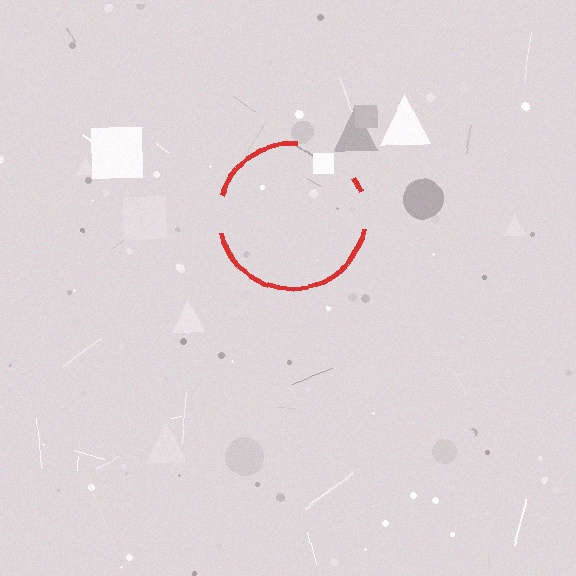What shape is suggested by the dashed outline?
The dashed outline suggests a circle.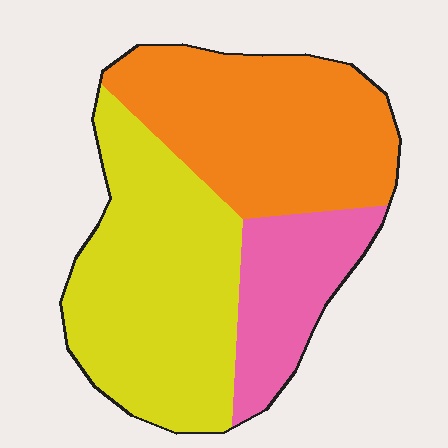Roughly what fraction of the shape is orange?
Orange covers about 40% of the shape.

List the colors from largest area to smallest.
From largest to smallest: yellow, orange, pink.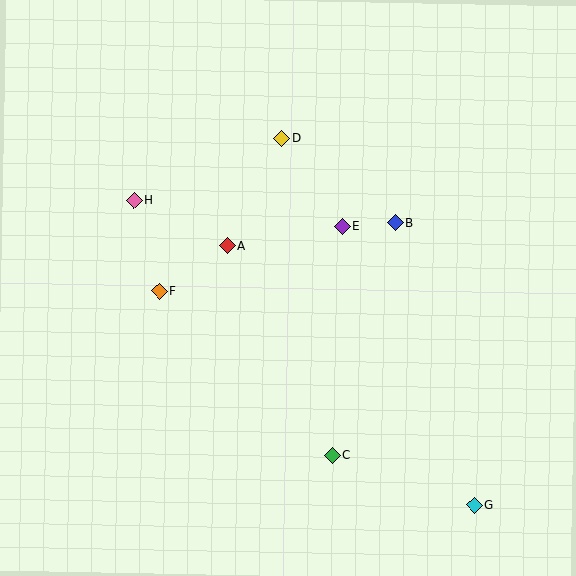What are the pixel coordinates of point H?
Point H is at (134, 201).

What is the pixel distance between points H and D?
The distance between H and D is 160 pixels.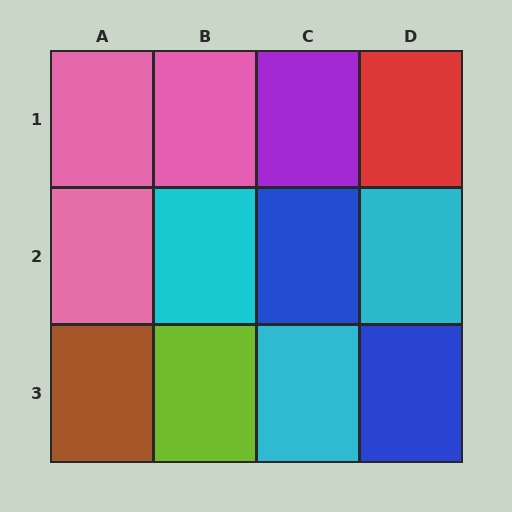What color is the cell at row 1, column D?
Red.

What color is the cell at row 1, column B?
Pink.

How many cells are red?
1 cell is red.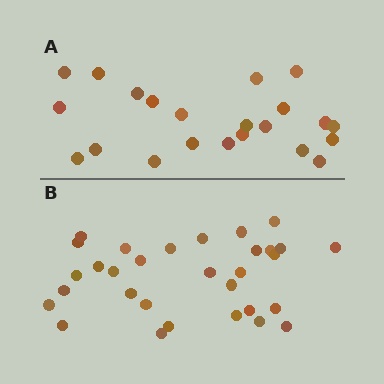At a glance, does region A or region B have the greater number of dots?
Region B (the bottom region) has more dots.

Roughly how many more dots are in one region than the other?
Region B has roughly 8 or so more dots than region A.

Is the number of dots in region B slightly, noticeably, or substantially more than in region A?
Region B has noticeably more, but not dramatically so. The ratio is roughly 1.4 to 1.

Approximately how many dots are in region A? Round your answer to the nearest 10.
About 20 dots. (The exact count is 22, which rounds to 20.)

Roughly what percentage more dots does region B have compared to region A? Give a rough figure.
About 40% more.